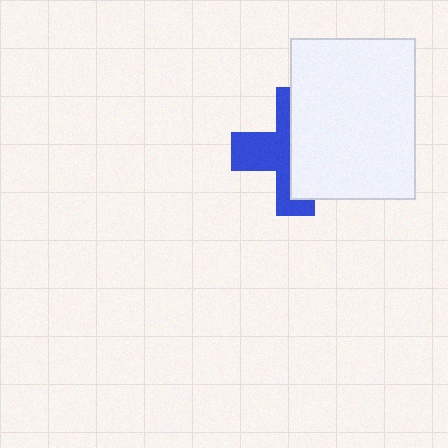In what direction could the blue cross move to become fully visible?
The blue cross could move left. That would shift it out from behind the white rectangle entirely.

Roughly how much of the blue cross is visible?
About half of it is visible (roughly 46%).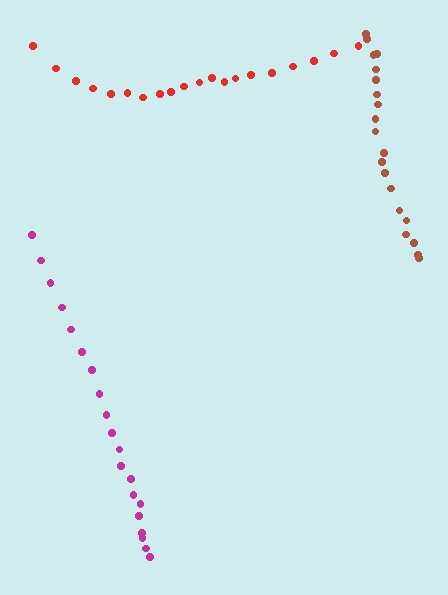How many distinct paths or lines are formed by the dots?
There are 3 distinct paths.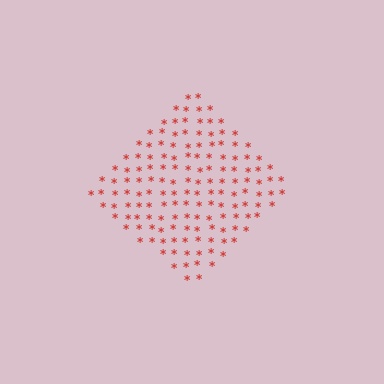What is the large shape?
The large shape is a diamond.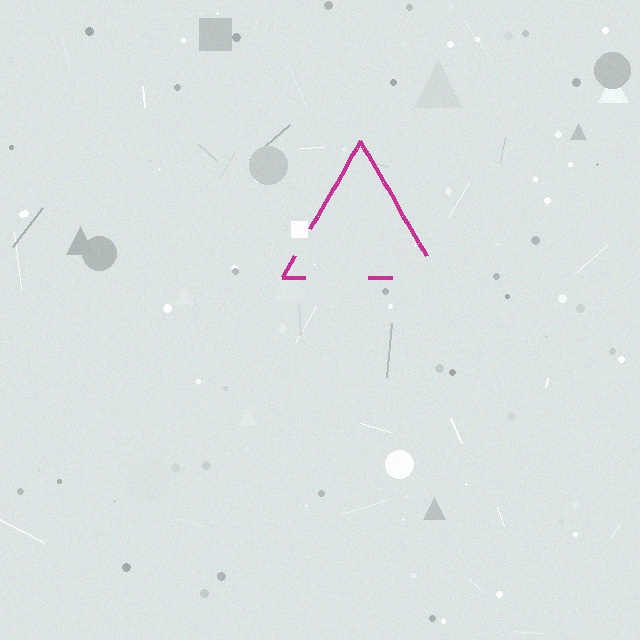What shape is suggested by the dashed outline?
The dashed outline suggests a triangle.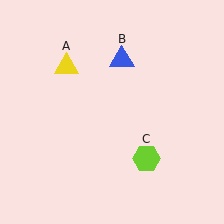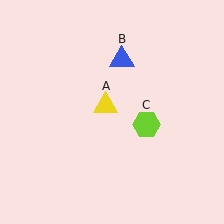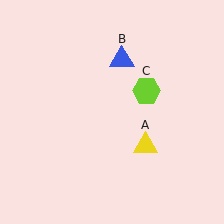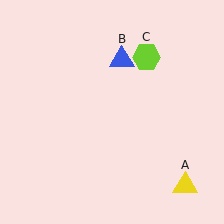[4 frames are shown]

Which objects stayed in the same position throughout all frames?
Blue triangle (object B) remained stationary.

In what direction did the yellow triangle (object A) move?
The yellow triangle (object A) moved down and to the right.